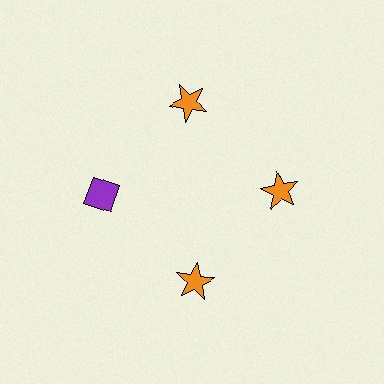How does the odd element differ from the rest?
It differs in both color (purple instead of orange) and shape (diamond instead of star).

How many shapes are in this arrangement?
There are 4 shapes arranged in a ring pattern.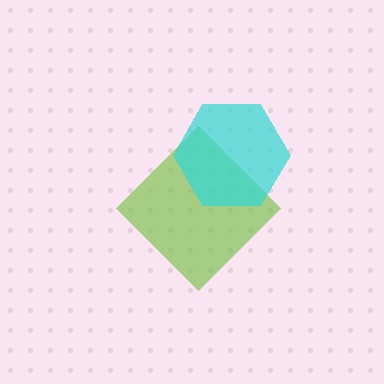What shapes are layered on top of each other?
The layered shapes are: a lime diamond, a cyan hexagon.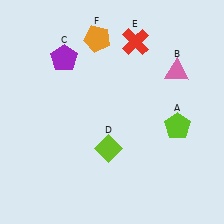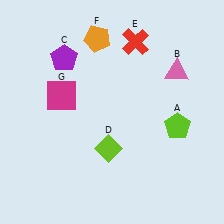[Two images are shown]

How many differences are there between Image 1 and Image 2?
There is 1 difference between the two images.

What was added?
A magenta square (G) was added in Image 2.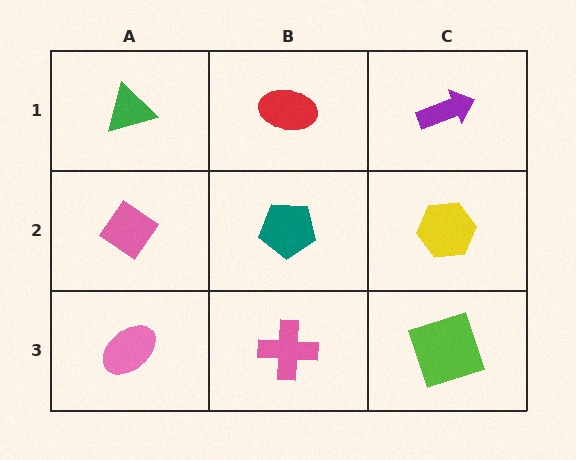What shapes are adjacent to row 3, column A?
A pink diamond (row 2, column A), a pink cross (row 3, column B).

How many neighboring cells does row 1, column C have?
2.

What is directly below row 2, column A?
A pink ellipse.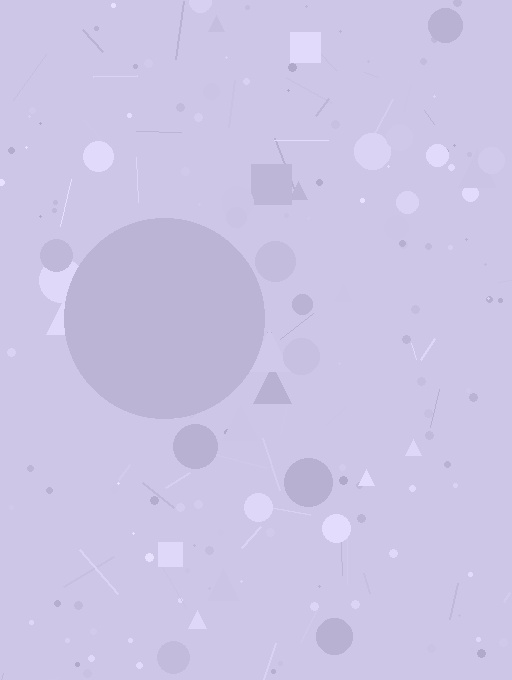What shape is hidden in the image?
A circle is hidden in the image.